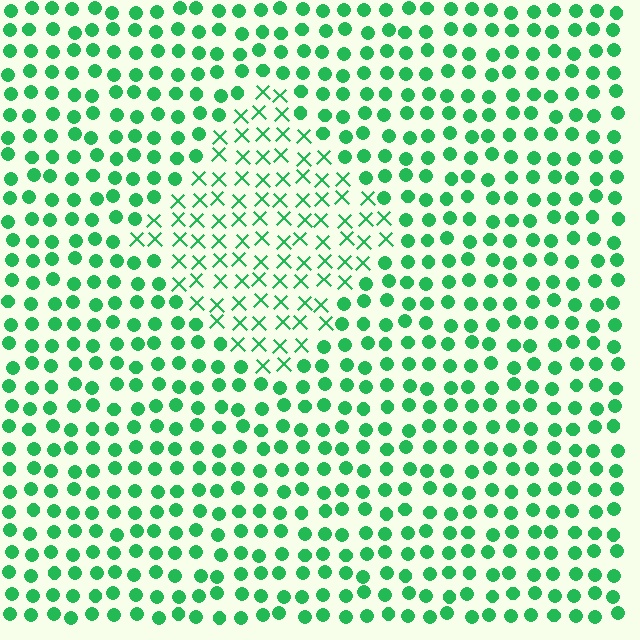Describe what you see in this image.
The image is filled with small green elements arranged in a uniform grid. A diamond-shaped region contains X marks, while the surrounding area contains circles. The boundary is defined purely by the change in element shape.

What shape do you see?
I see a diamond.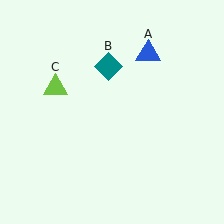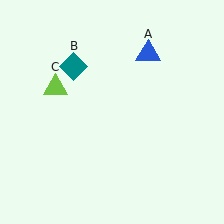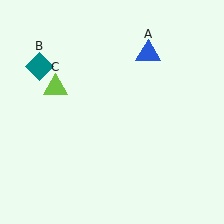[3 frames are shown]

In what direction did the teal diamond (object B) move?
The teal diamond (object B) moved left.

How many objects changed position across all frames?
1 object changed position: teal diamond (object B).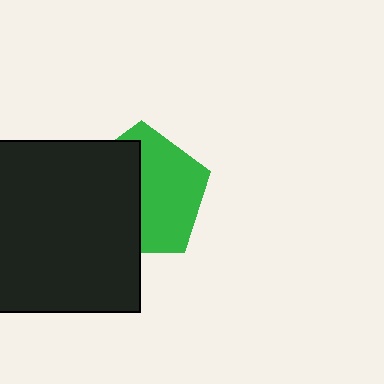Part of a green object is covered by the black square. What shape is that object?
It is a pentagon.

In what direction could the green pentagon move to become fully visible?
The green pentagon could move right. That would shift it out from behind the black square entirely.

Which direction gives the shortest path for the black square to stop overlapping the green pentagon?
Moving left gives the shortest separation.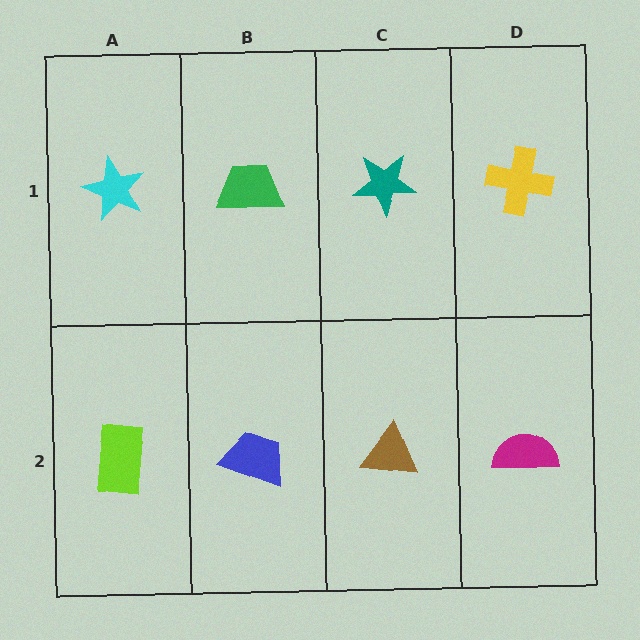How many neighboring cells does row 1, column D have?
2.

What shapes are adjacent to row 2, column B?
A green trapezoid (row 1, column B), a lime rectangle (row 2, column A), a brown triangle (row 2, column C).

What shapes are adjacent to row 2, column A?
A cyan star (row 1, column A), a blue trapezoid (row 2, column B).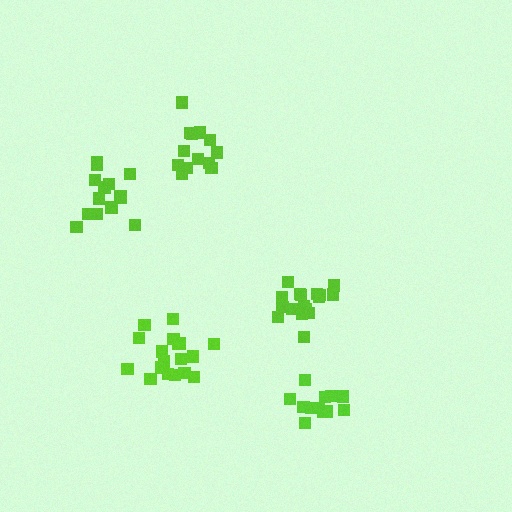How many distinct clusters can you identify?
There are 5 distinct clusters.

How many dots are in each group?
Group 1: 12 dots, Group 2: 18 dots, Group 3: 13 dots, Group 4: 17 dots, Group 5: 14 dots (74 total).